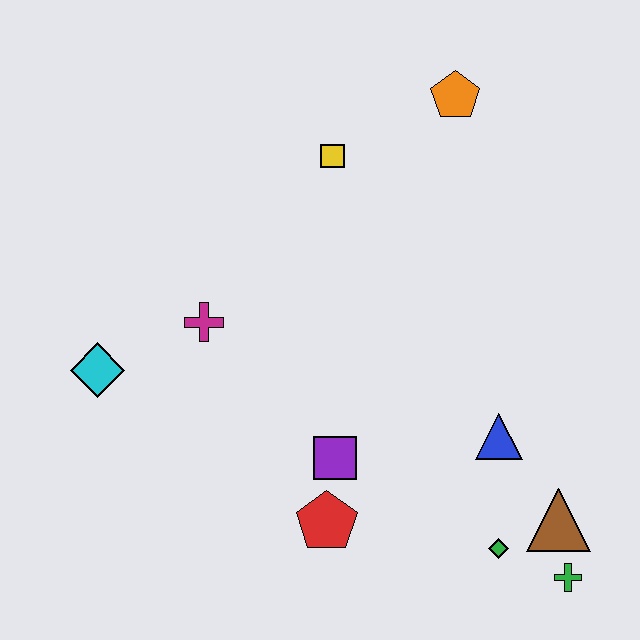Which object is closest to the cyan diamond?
The magenta cross is closest to the cyan diamond.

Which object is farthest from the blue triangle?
The cyan diamond is farthest from the blue triangle.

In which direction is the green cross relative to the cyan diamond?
The green cross is to the right of the cyan diamond.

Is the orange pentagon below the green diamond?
No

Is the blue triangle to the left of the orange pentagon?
No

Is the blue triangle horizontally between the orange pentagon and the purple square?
No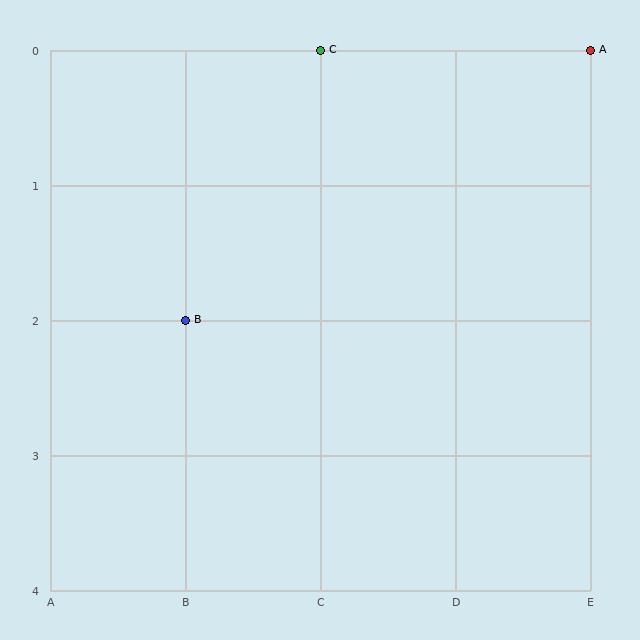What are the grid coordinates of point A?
Point A is at grid coordinates (E, 0).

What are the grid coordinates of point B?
Point B is at grid coordinates (B, 2).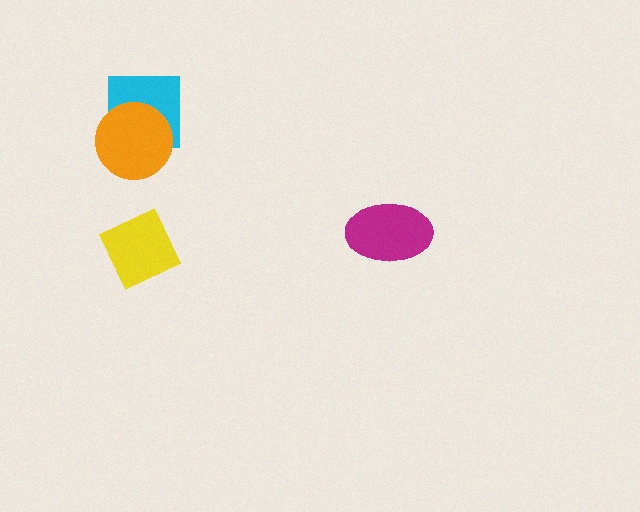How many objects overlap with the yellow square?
0 objects overlap with the yellow square.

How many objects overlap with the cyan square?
1 object overlaps with the cyan square.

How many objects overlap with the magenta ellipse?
0 objects overlap with the magenta ellipse.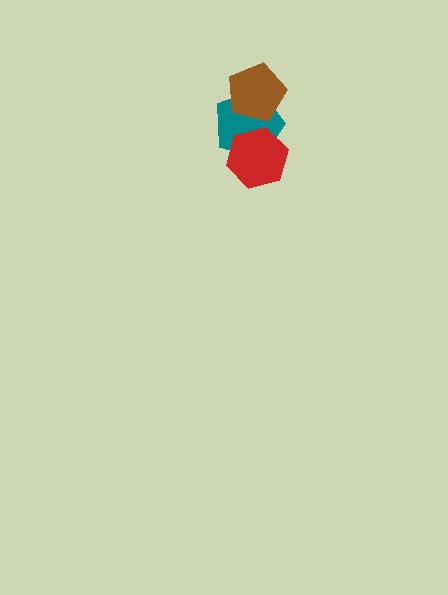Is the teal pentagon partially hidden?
Yes, it is partially covered by another shape.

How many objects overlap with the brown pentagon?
1 object overlaps with the brown pentagon.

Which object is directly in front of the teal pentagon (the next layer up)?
The red hexagon is directly in front of the teal pentagon.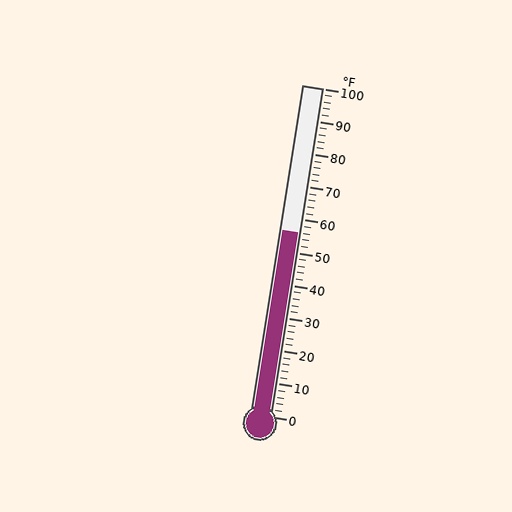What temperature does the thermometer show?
The thermometer shows approximately 56°F.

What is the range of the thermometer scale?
The thermometer scale ranges from 0°F to 100°F.